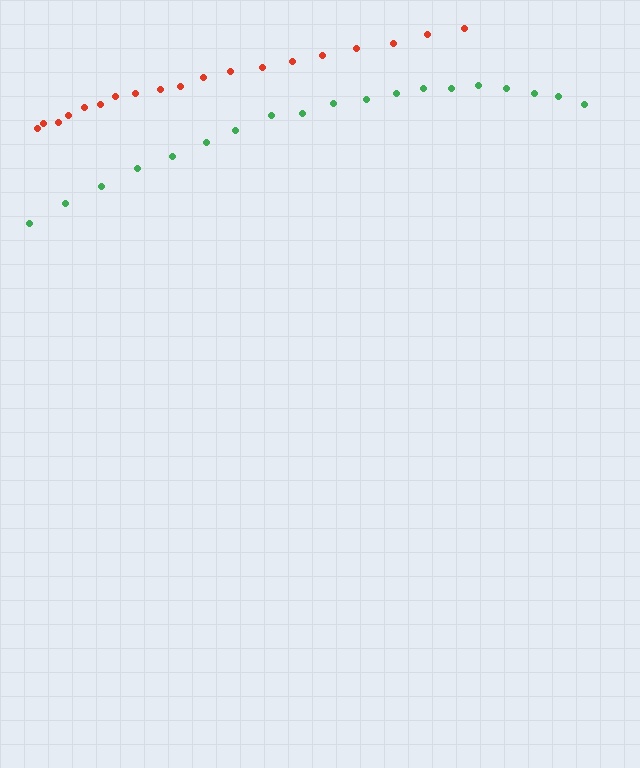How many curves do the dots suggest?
There are 2 distinct paths.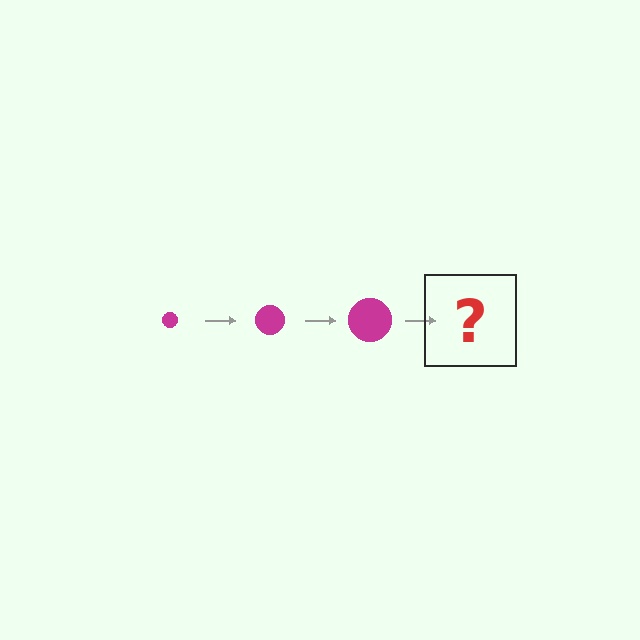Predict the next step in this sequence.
The next step is a magenta circle, larger than the previous one.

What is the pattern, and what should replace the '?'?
The pattern is that the circle gets progressively larger each step. The '?' should be a magenta circle, larger than the previous one.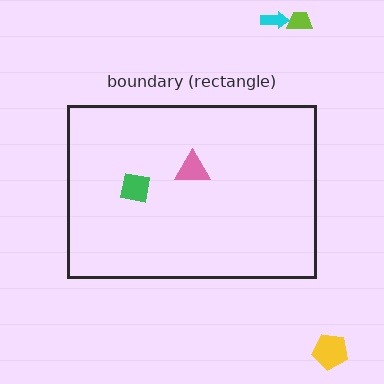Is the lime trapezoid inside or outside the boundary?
Outside.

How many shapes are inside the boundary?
2 inside, 3 outside.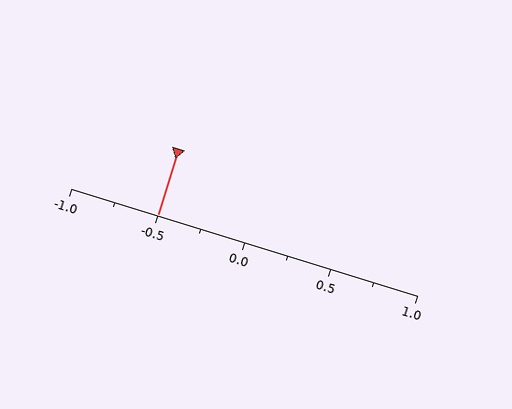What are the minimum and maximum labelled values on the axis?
The axis runs from -1.0 to 1.0.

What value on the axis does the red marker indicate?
The marker indicates approximately -0.5.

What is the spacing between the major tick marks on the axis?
The major ticks are spaced 0.5 apart.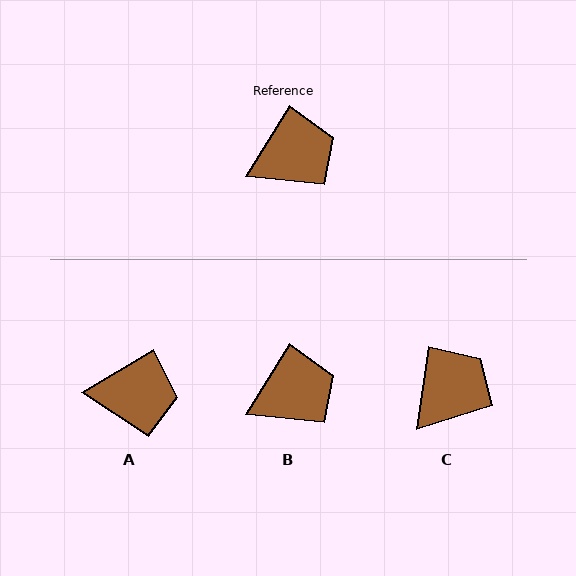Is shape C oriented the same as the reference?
No, it is off by about 23 degrees.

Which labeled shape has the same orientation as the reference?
B.